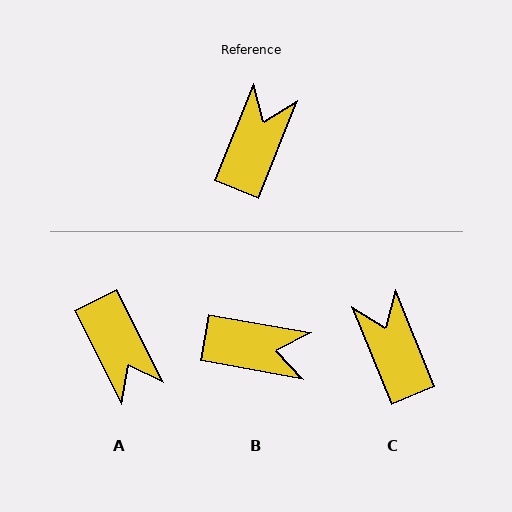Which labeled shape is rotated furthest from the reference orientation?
A, about 132 degrees away.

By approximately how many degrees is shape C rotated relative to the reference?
Approximately 43 degrees counter-clockwise.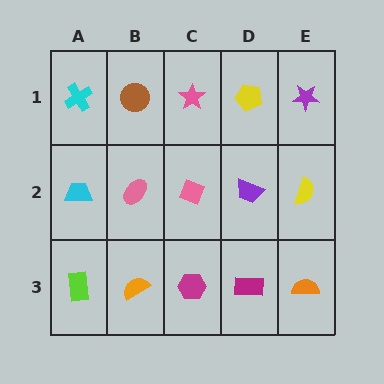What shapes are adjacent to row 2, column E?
A purple star (row 1, column E), an orange semicircle (row 3, column E), a purple trapezoid (row 2, column D).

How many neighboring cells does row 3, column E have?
2.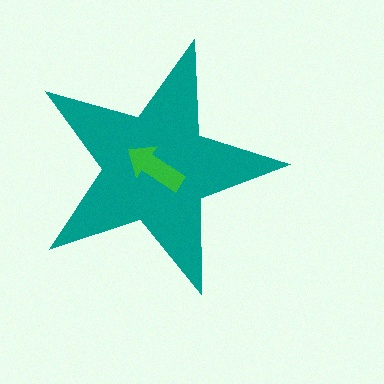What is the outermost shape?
The teal star.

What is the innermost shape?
The green arrow.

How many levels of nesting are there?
2.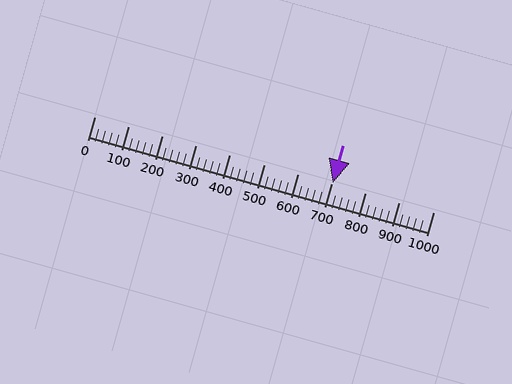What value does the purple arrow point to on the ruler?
The purple arrow points to approximately 702.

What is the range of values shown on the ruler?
The ruler shows values from 0 to 1000.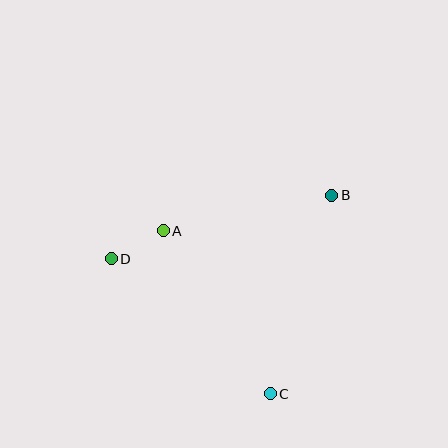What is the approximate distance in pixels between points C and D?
The distance between C and D is approximately 209 pixels.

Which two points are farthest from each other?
Points B and D are farthest from each other.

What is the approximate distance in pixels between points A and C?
The distance between A and C is approximately 195 pixels.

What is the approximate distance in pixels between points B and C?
The distance between B and C is approximately 208 pixels.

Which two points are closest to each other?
Points A and D are closest to each other.